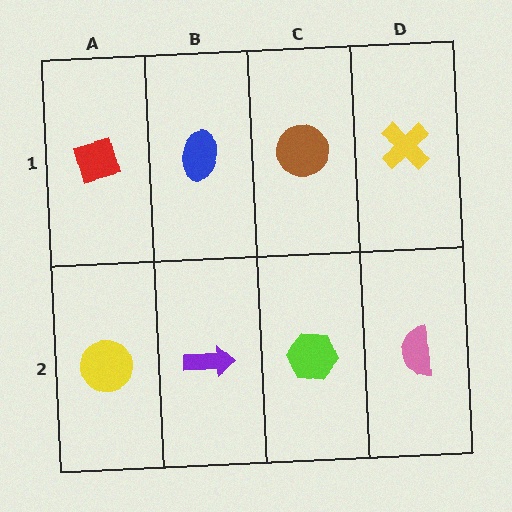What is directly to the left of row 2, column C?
A purple arrow.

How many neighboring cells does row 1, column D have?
2.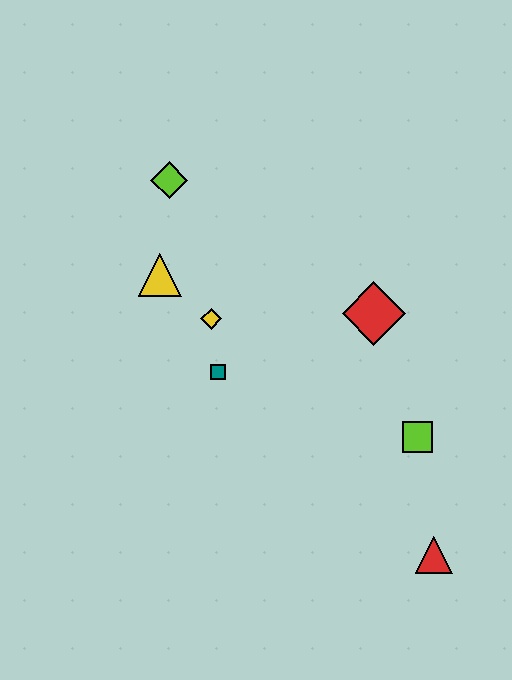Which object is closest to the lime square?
The red triangle is closest to the lime square.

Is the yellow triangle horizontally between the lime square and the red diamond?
No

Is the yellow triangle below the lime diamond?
Yes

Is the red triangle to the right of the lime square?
Yes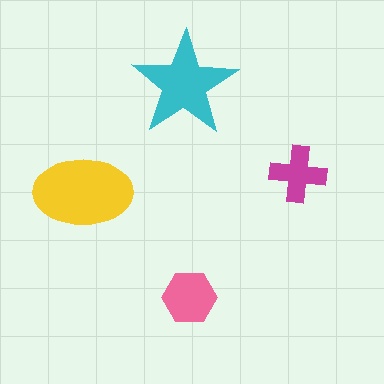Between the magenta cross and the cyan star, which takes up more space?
The cyan star.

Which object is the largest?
The yellow ellipse.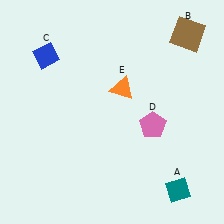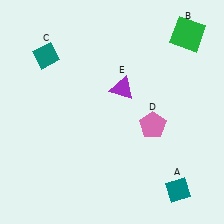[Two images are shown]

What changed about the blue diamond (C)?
In Image 1, C is blue. In Image 2, it changed to teal.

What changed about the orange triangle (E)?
In Image 1, E is orange. In Image 2, it changed to purple.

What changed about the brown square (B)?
In Image 1, B is brown. In Image 2, it changed to green.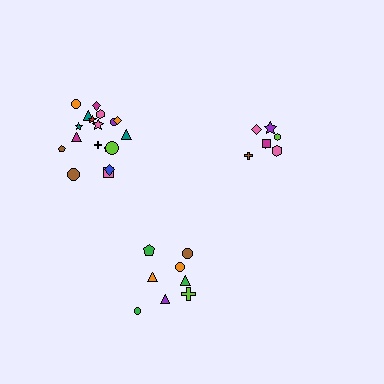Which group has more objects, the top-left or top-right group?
The top-left group.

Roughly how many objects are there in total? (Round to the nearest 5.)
Roughly 35 objects in total.